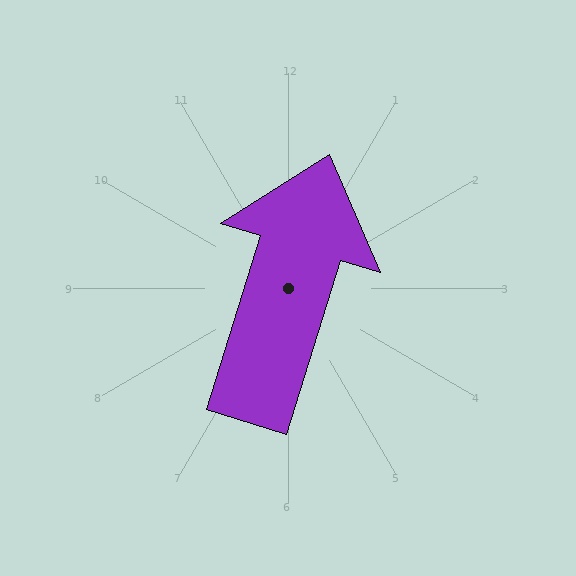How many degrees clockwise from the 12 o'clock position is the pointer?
Approximately 17 degrees.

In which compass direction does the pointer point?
North.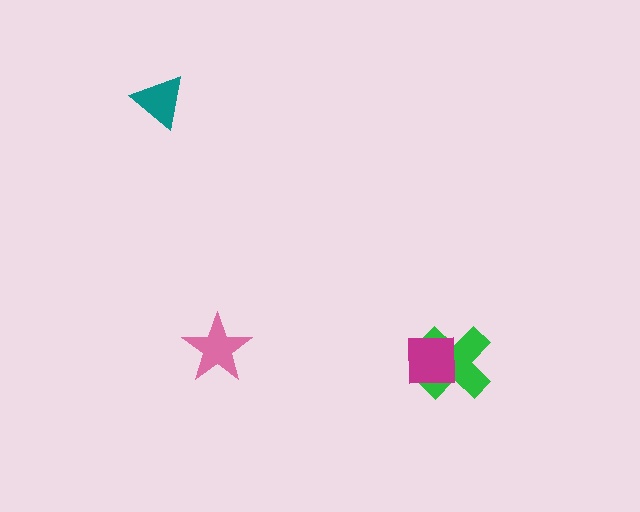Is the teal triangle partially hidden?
No, no other shape covers it.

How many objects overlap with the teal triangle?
0 objects overlap with the teal triangle.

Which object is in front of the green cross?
The magenta square is in front of the green cross.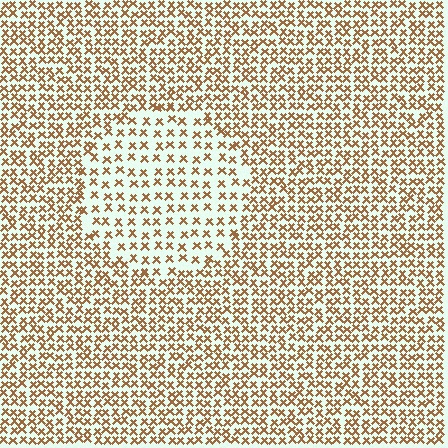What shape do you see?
I see a circle.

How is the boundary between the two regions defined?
The boundary is defined by a change in element density (approximately 1.9x ratio). All elements are the same color, size, and shape.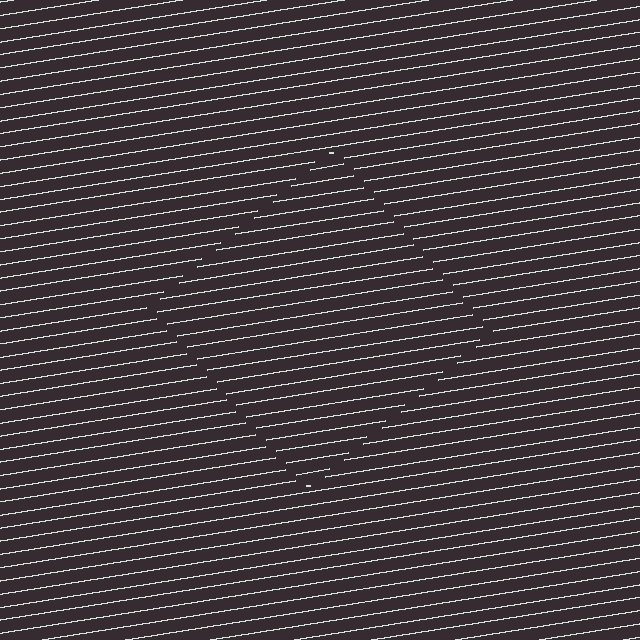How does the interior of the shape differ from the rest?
The interior of the shape contains the same grating, shifted by half a period — the contour is defined by the phase discontinuity where line-ends from the inner and outer gratings abut.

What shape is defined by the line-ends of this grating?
An illusory square. The interior of the shape contains the same grating, shifted by half a period — the contour is defined by the phase discontinuity where line-ends from the inner and outer gratings abut.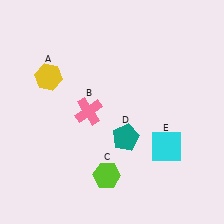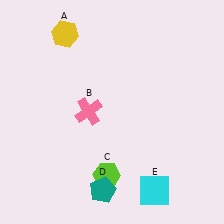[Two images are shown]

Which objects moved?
The objects that moved are: the yellow hexagon (A), the teal pentagon (D), the cyan square (E).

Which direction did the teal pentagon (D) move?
The teal pentagon (D) moved down.